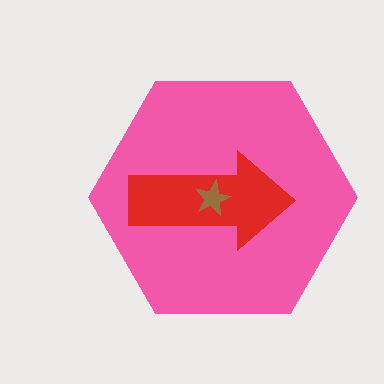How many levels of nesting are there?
3.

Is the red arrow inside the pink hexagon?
Yes.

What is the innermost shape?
The brown star.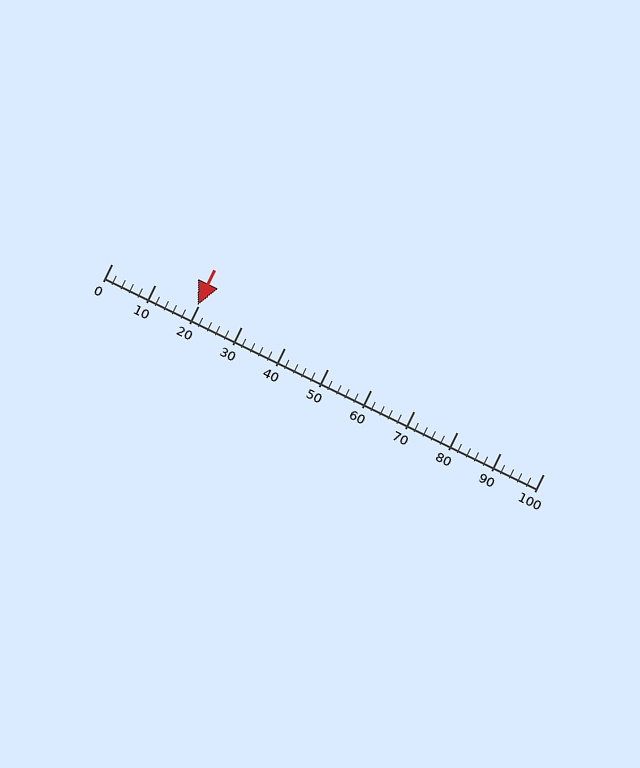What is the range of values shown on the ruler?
The ruler shows values from 0 to 100.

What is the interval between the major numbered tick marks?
The major tick marks are spaced 10 units apart.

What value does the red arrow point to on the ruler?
The red arrow points to approximately 20.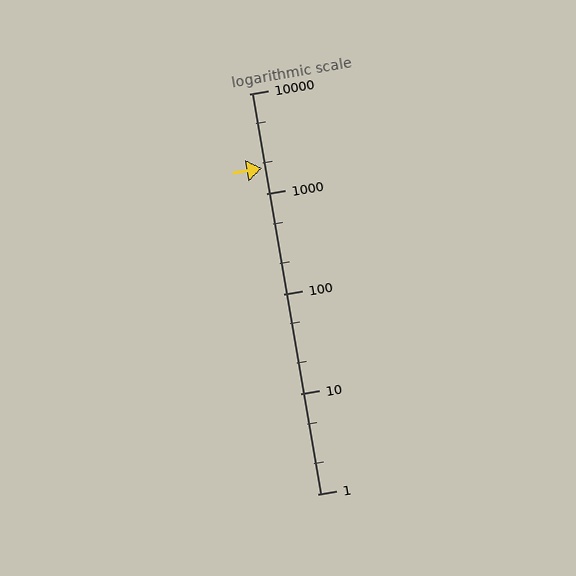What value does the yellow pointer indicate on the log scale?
The pointer indicates approximately 1800.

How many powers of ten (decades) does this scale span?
The scale spans 4 decades, from 1 to 10000.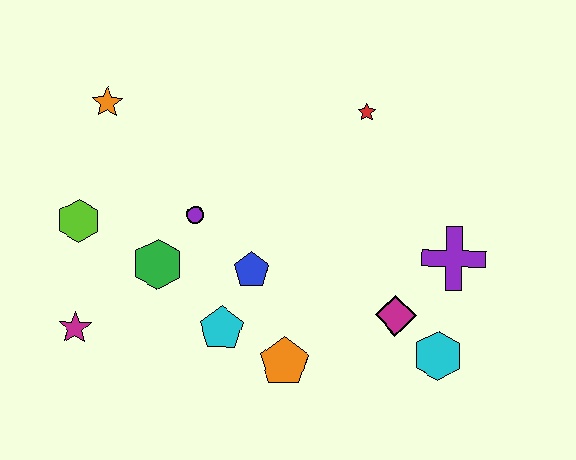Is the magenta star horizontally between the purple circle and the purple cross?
No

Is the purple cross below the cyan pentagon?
No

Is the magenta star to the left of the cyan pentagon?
Yes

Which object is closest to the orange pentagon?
The cyan pentagon is closest to the orange pentagon.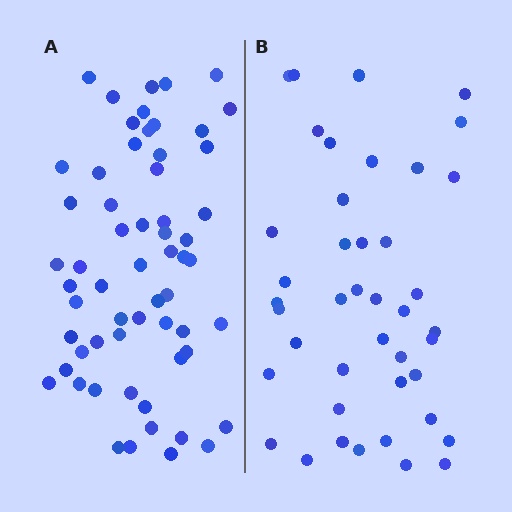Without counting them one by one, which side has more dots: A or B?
Region A (the left region) has more dots.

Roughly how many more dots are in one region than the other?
Region A has approximately 20 more dots than region B.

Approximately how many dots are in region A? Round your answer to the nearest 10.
About 60 dots.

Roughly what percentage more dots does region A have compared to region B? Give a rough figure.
About 45% more.